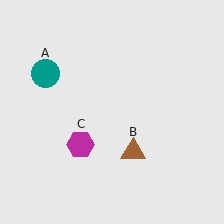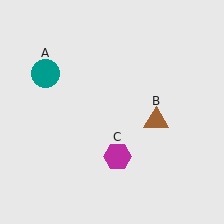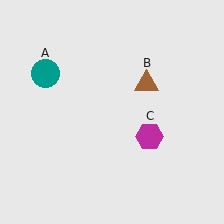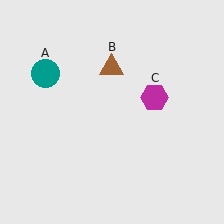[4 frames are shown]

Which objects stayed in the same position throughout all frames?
Teal circle (object A) remained stationary.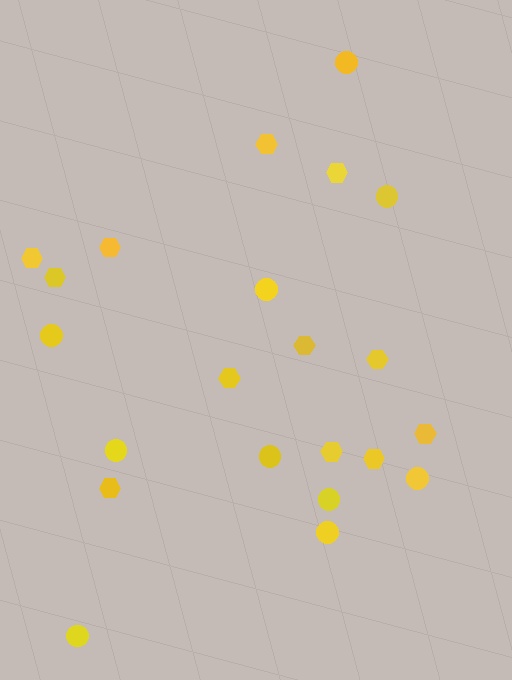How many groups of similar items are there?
There are 2 groups: one group of hexagons (12) and one group of circles (10).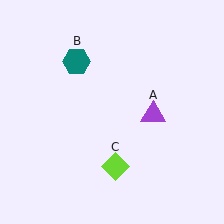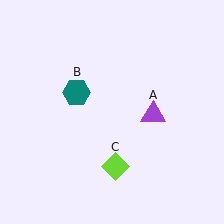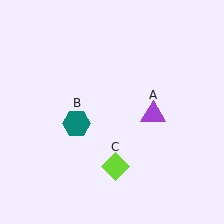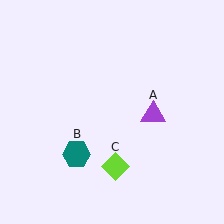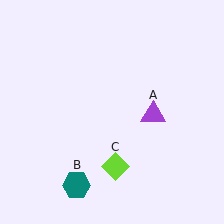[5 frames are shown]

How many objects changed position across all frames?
1 object changed position: teal hexagon (object B).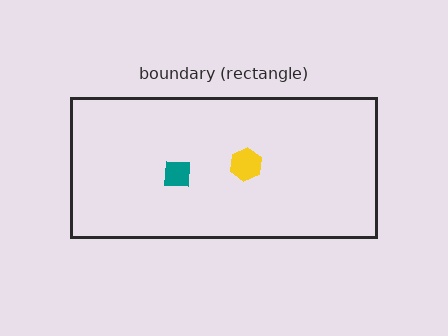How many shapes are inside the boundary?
2 inside, 0 outside.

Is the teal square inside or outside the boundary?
Inside.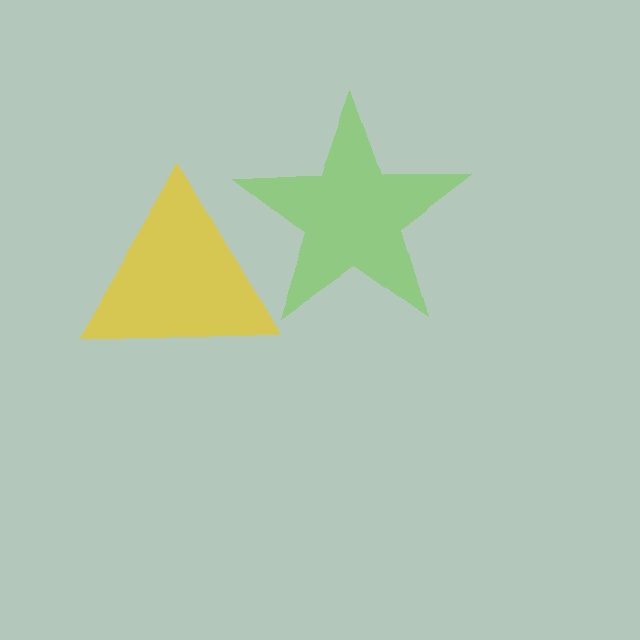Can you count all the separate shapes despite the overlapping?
Yes, there are 2 separate shapes.